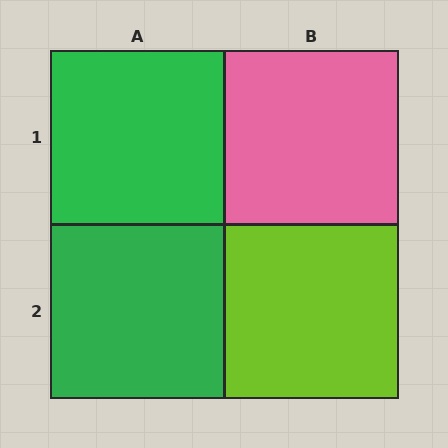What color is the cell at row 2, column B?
Lime.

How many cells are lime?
1 cell is lime.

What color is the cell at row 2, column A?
Green.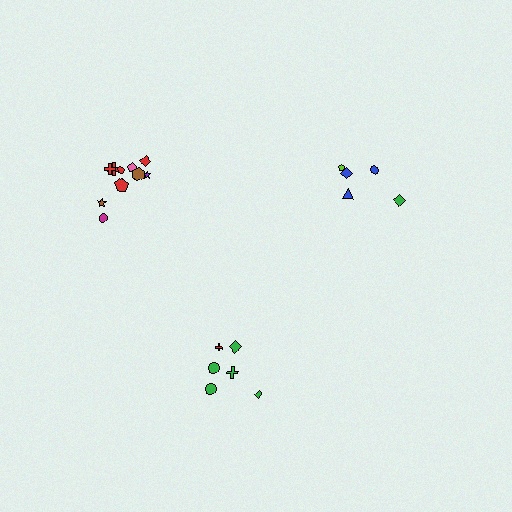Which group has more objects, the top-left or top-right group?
The top-left group.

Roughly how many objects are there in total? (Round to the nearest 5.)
Roughly 20 objects in total.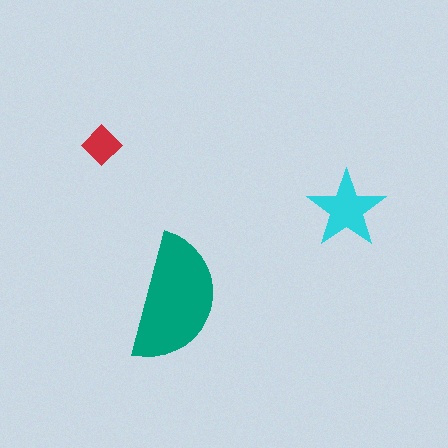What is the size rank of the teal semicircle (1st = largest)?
1st.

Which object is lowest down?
The teal semicircle is bottommost.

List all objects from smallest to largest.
The red diamond, the cyan star, the teal semicircle.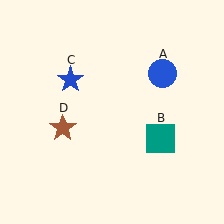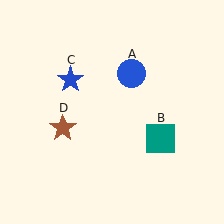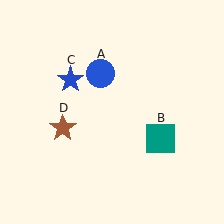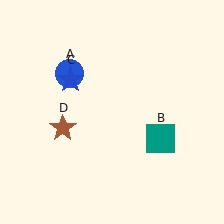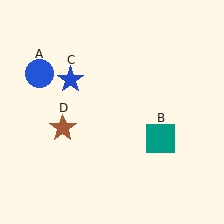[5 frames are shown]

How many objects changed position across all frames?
1 object changed position: blue circle (object A).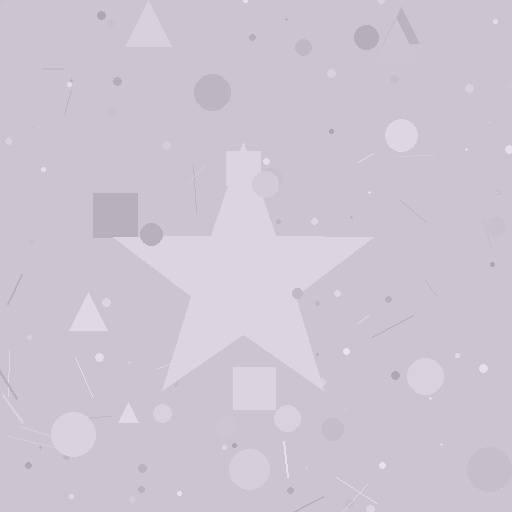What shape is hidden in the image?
A star is hidden in the image.